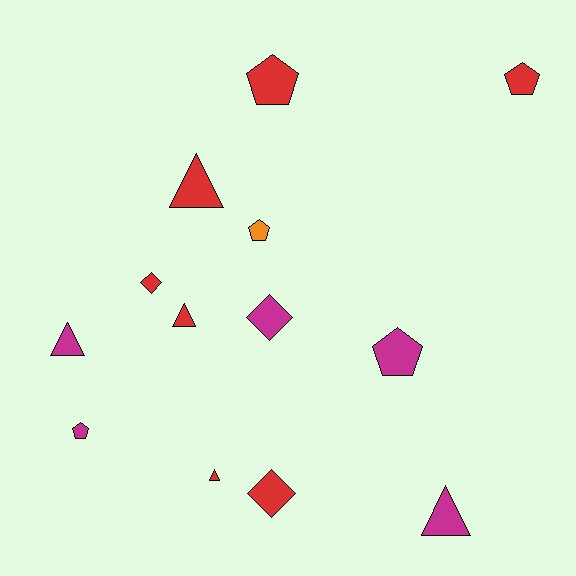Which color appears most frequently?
Red, with 7 objects.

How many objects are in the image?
There are 13 objects.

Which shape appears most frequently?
Pentagon, with 5 objects.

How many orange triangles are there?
There are no orange triangles.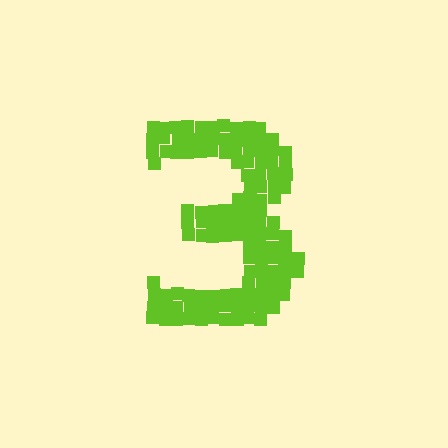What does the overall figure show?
The overall figure shows the digit 3.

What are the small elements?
The small elements are squares.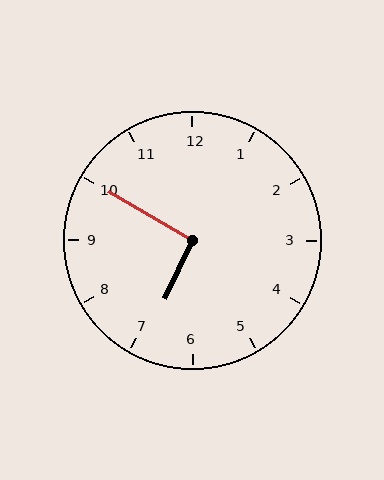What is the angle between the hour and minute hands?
Approximately 95 degrees.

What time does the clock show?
6:50.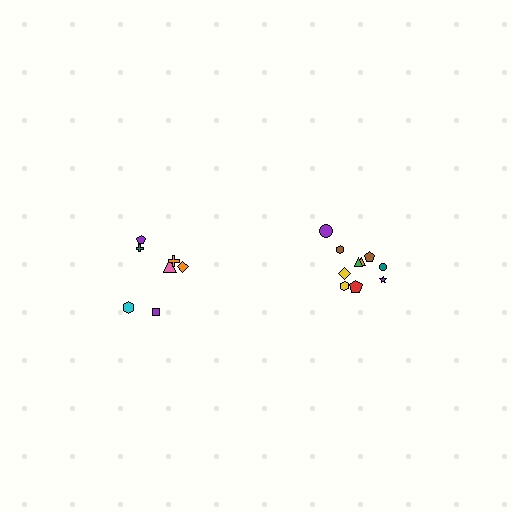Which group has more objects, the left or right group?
The right group.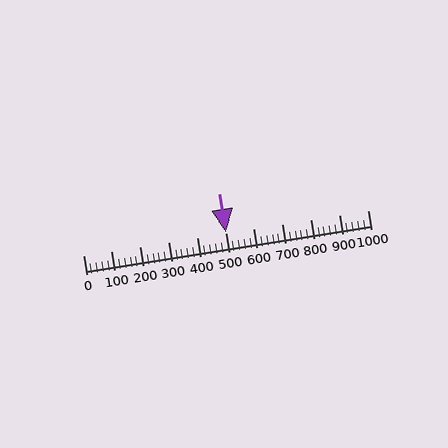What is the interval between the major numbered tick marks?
The major tick marks are spaced 100 units apart.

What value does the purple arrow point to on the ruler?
The purple arrow points to approximately 500.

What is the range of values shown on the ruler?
The ruler shows values from 0 to 1000.